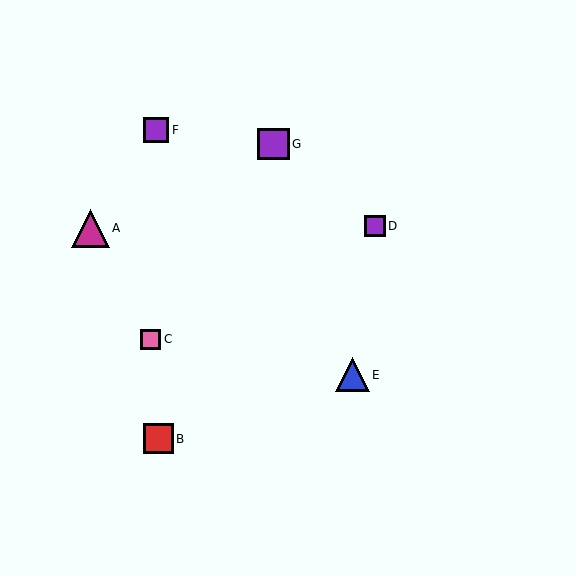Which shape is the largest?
The magenta triangle (labeled A) is the largest.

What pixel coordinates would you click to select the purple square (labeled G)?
Click at (273, 144) to select the purple square G.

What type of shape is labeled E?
Shape E is a blue triangle.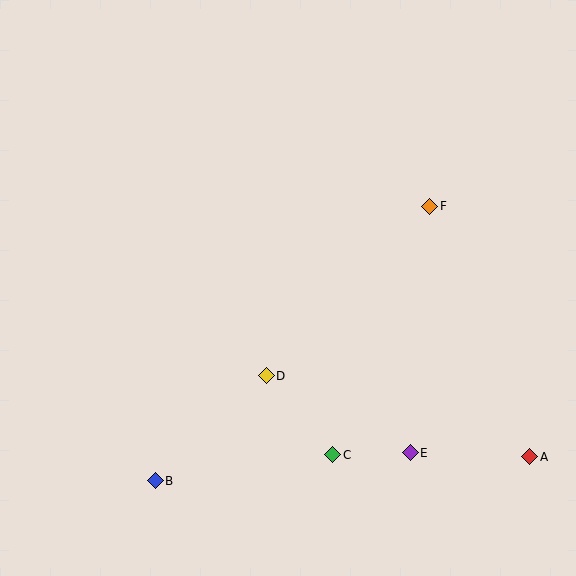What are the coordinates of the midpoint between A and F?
The midpoint between A and F is at (480, 332).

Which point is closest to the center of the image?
Point D at (266, 376) is closest to the center.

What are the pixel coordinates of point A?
Point A is at (530, 457).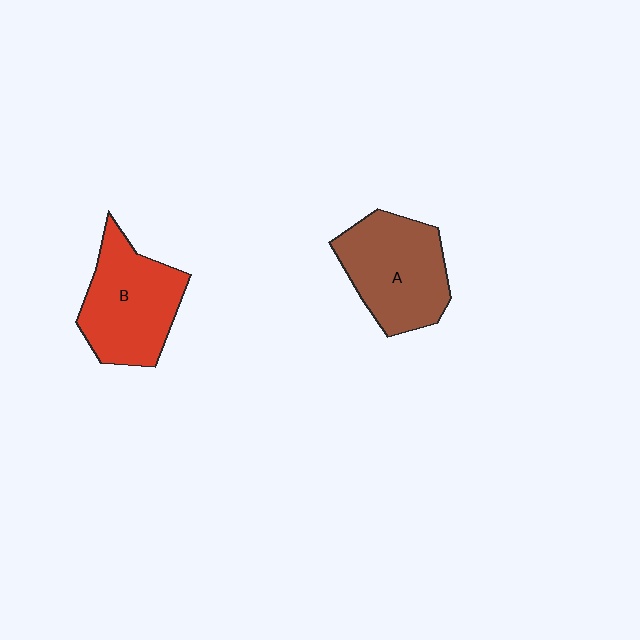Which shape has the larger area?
Shape A (brown).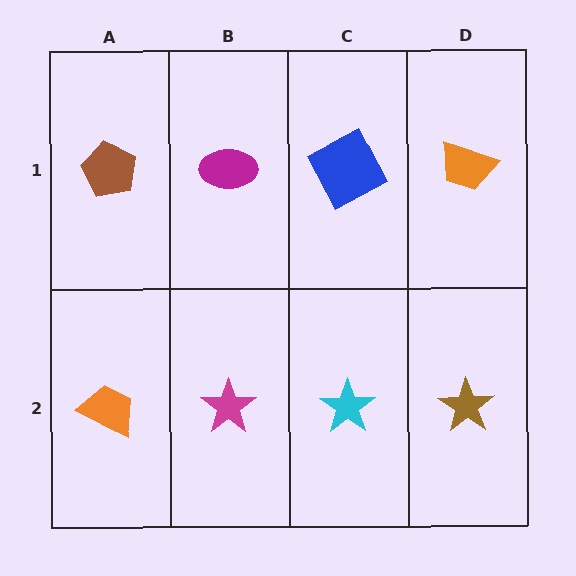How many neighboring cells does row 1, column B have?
3.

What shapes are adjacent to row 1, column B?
A magenta star (row 2, column B), a brown pentagon (row 1, column A), a blue square (row 1, column C).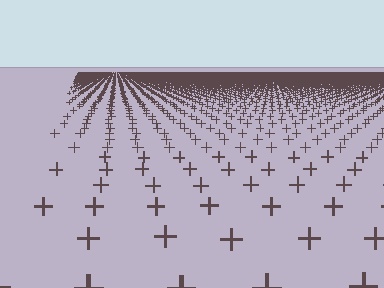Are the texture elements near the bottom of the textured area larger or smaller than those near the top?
Larger. Near the bottom, elements are closer to the viewer and appear at a bigger on-screen size.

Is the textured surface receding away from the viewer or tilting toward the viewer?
The surface is receding away from the viewer. Texture elements get smaller and denser toward the top.